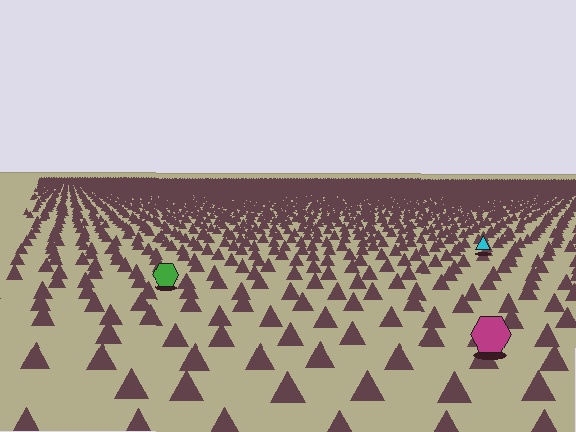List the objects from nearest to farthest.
From nearest to farthest: the magenta hexagon, the green hexagon, the cyan triangle.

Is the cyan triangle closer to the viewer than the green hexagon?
No. The green hexagon is closer — you can tell from the texture gradient: the ground texture is coarser near it.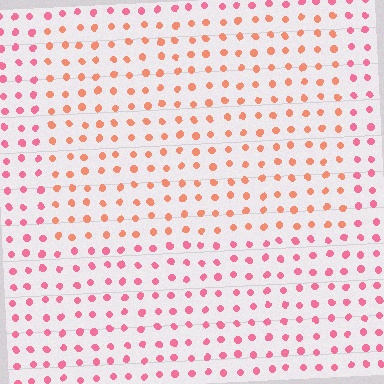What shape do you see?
I see a rectangle.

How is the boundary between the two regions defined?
The boundary is defined purely by a slight shift in hue (about 32 degrees). Spacing, size, and orientation are identical on both sides.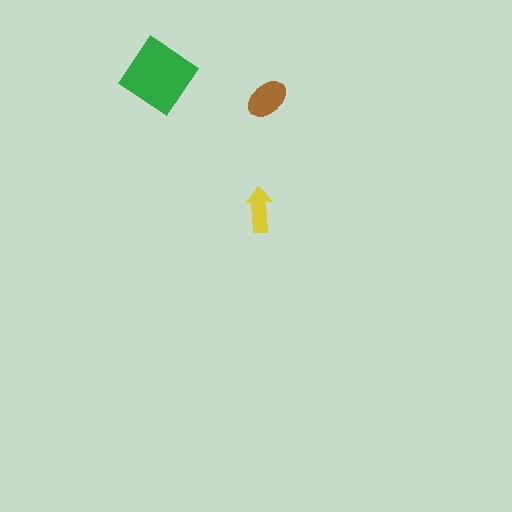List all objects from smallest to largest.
The yellow arrow, the brown ellipse, the green diamond.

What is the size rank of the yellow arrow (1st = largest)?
3rd.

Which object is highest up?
The green diamond is topmost.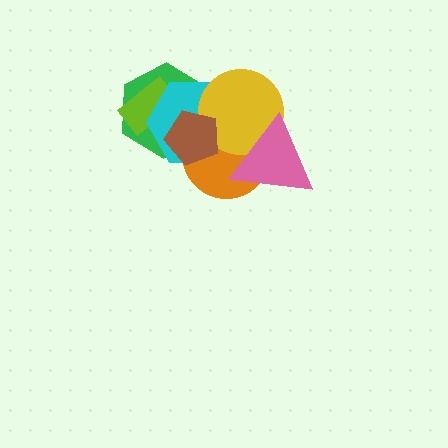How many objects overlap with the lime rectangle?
2 objects overlap with the lime rectangle.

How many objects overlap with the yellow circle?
5 objects overlap with the yellow circle.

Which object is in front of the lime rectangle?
The cyan hexagon is in front of the lime rectangle.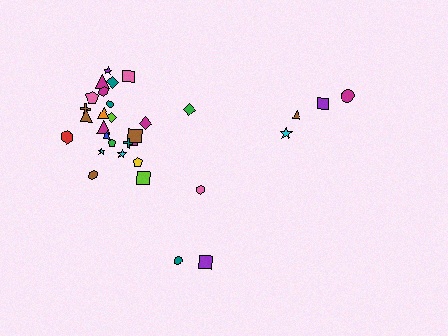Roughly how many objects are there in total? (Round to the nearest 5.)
Roughly 30 objects in total.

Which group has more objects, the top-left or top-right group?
The top-left group.